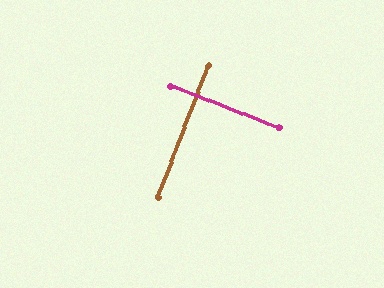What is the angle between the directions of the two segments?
Approximately 90 degrees.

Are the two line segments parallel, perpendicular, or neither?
Perpendicular — they meet at approximately 90°.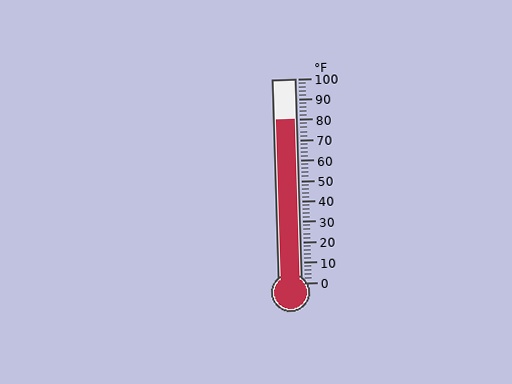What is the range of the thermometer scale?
The thermometer scale ranges from 0°F to 100°F.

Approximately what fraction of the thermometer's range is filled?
The thermometer is filled to approximately 80% of its range.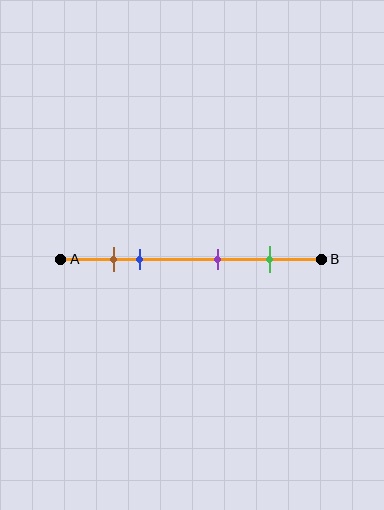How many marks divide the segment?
There are 4 marks dividing the segment.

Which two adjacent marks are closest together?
The brown and blue marks are the closest adjacent pair.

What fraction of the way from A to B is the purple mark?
The purple mark is approximately 60% (0.6) of the way from A to B.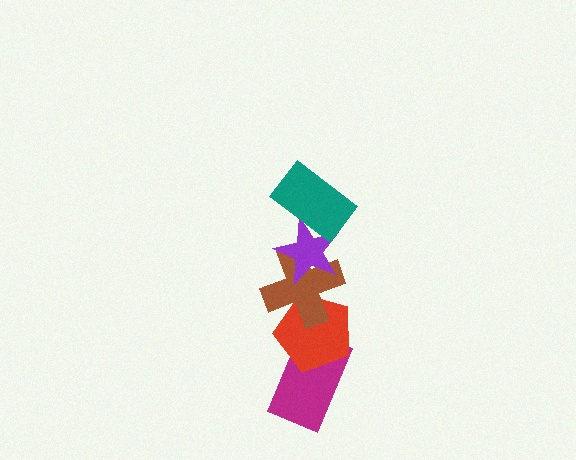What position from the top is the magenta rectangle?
The magenta rectangle is 5th from the top.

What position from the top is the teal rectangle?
The teal rectangle is 1st from the top.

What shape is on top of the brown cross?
The purple star is on top of the brown cross.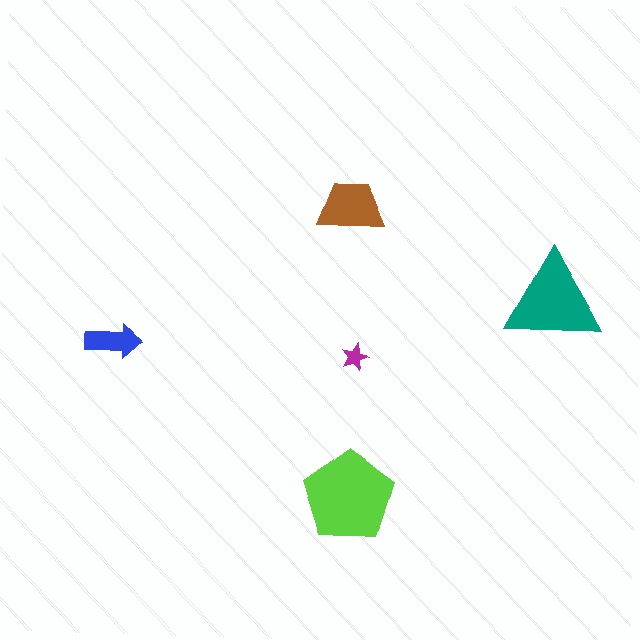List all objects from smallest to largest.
The magenta star, the blue arrow, the brown trapezoid, the teal triangle, the lime pentagon.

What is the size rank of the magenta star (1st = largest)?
5th.